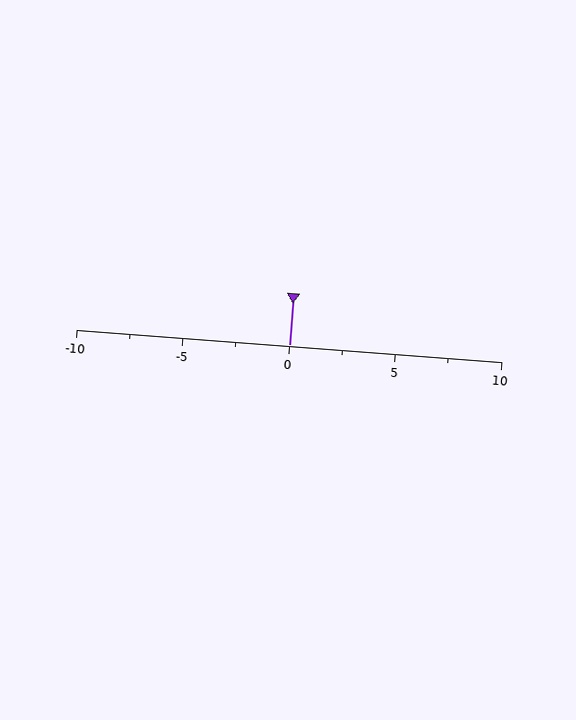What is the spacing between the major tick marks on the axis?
The major ticks are spaced 5 apart.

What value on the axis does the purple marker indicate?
The marker indicates approximately 0.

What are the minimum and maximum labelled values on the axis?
The axis runs from -10 to 10.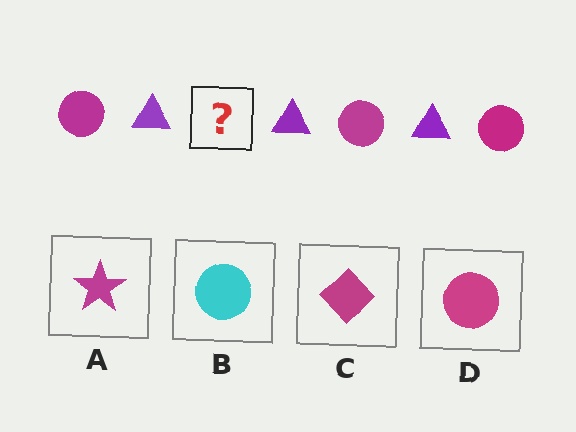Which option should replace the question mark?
Option D.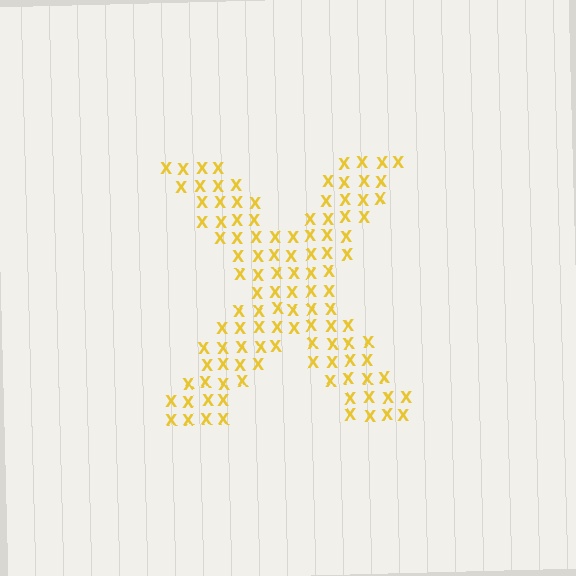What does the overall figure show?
The overall figure shows the letter X.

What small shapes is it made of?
It is made of small letter X's.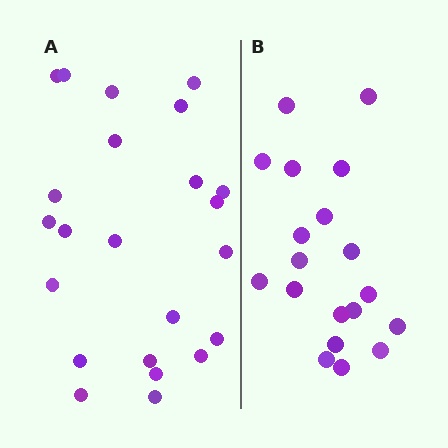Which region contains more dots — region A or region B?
Region A (the left region) has more dots.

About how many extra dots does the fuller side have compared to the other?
Region A has about 4 more dots than region B.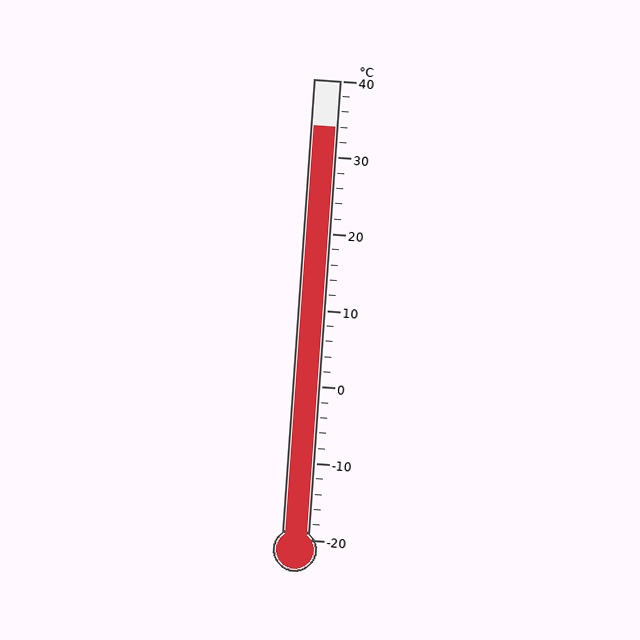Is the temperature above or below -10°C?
The temperature is above -10°C.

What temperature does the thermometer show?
The thermometer shows approximately 34°C.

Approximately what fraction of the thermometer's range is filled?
The thermometer is filled to approximately 90% of its range.